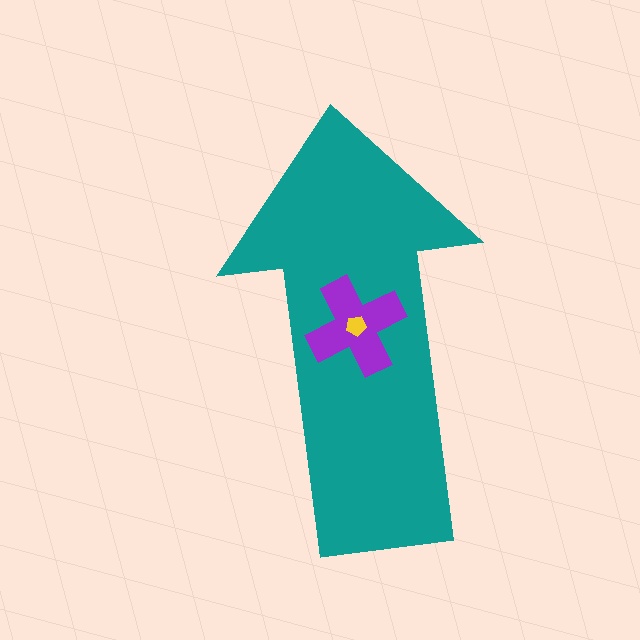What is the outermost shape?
The teal arrow.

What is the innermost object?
The yellow pentagon.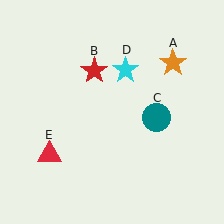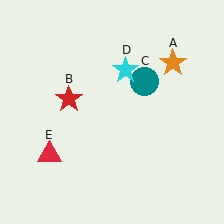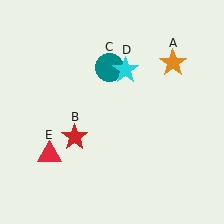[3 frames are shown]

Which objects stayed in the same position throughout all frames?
Orange star (object A) and cyan star (object D) and red triangle (object E) remained stationary.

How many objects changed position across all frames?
2 objects changed position: red star (object B), teal circle (object C).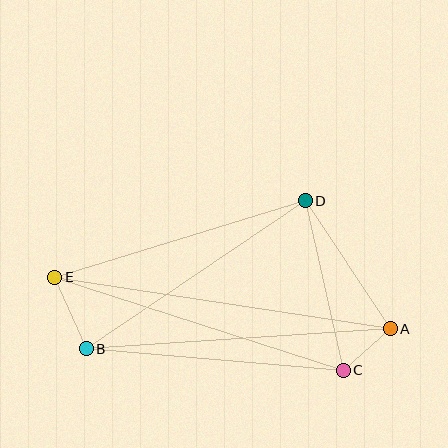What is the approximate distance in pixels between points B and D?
The distance between B and D is approximately 264 pixels.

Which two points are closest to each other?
Points A and C are closest to each other.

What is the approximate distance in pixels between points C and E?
The distance between C and E is approximately 303 pixels.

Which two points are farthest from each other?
Points A and E are farthest from each other.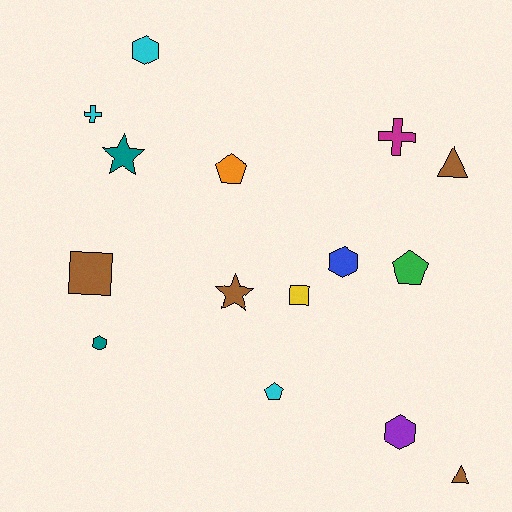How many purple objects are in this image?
There is 1 purple object.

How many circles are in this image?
There are no circles.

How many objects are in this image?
There are 15 objects.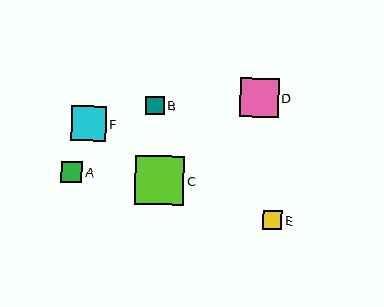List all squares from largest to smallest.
From largest to smallest: C, D, F, A, E, B.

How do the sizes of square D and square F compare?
Square D and square F are approximately the same size.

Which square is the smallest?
Square B is the smallest with a size of approximately 18 pixels.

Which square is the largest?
Square C is the largest with a size of approximately 50 pixels.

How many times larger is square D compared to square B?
Square D is approximately 2.1 times the size of square B.